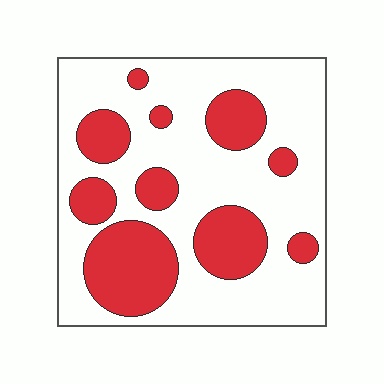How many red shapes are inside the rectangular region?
10.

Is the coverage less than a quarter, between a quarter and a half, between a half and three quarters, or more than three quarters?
Between a quarter and a half.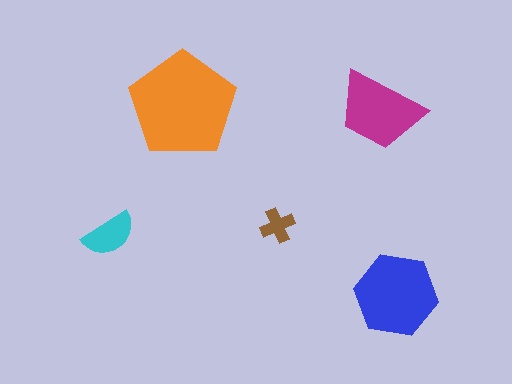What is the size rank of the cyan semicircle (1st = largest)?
4th.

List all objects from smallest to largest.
The brown cross, the cyan semicircle, the magenta trapezoid, the blue hexagon, the orange pentagon.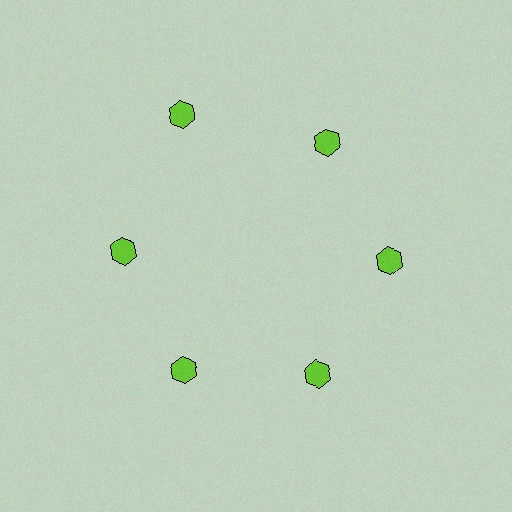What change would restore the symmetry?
The symmetry would be restored by moving it inward, back onto the ring so that all 6 hexagons sit at equal angles and equal distance from the center.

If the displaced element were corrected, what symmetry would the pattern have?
It would have 6-fold rotational symmetry — the pattern would map onto itself every 60 degrees.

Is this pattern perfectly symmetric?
No. The 6 lime hexagons are arranged in a ring, but one element near the 11 o'clock position is pushed outward from the center, breaking the 6-fold rotational symmetry.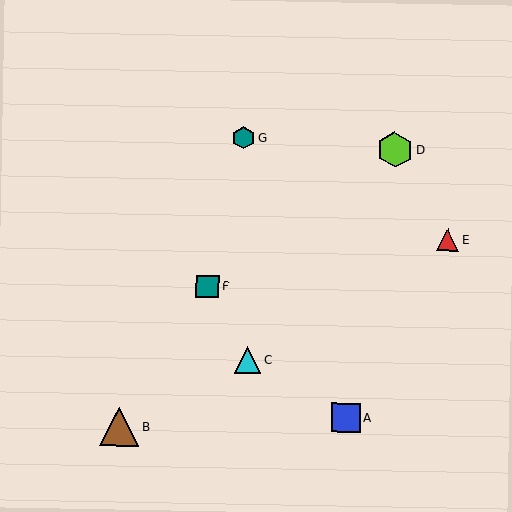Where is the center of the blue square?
The center of the blue square is at (346, 418).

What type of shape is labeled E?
Shape E is a red triangle.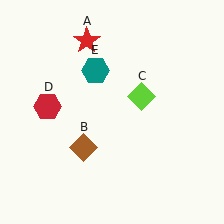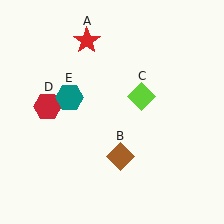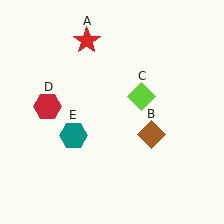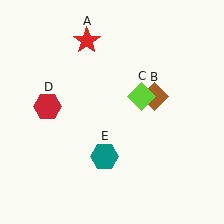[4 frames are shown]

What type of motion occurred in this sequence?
The brown diamond (object B), teal hexagon (object E) rotated counterclockwise around the center of the scene.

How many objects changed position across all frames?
2 objects changed position: brown diamond (object B), teal hexagon (object E).